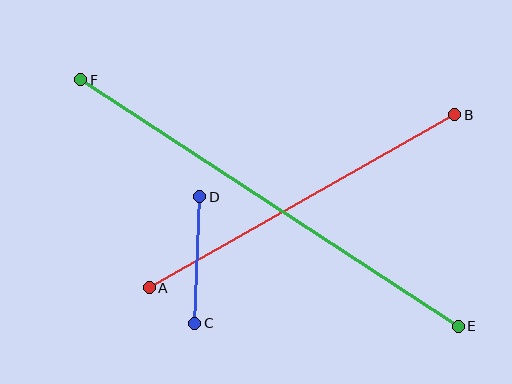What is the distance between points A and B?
The distance is approximately 351 pixels.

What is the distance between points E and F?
The distance is approximately 451 pixels.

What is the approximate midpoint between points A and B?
The midpoint is at approximately (302, 201) pixels.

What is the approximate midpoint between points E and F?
The midpoint is at approximately (270, 203) pixels.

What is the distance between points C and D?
The distance is approximately 126 pixels.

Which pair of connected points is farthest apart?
Points E and F are farthest apart.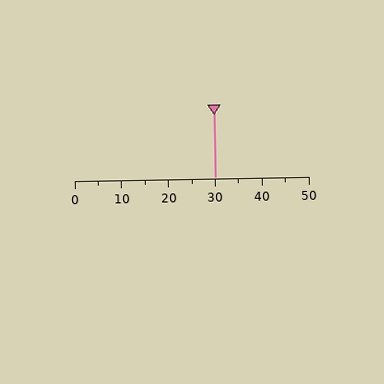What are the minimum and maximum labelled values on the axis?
The axis runs from 0 to 50.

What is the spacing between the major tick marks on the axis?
The major ticks are spaced 10 apart.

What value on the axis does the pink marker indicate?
The marker indicates approximately 30.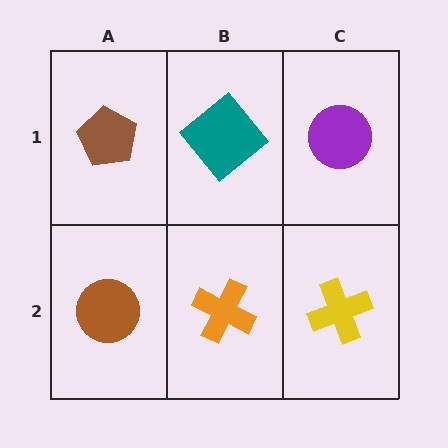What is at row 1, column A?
A brown pentagon.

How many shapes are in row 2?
3 shapes.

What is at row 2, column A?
A brown circle.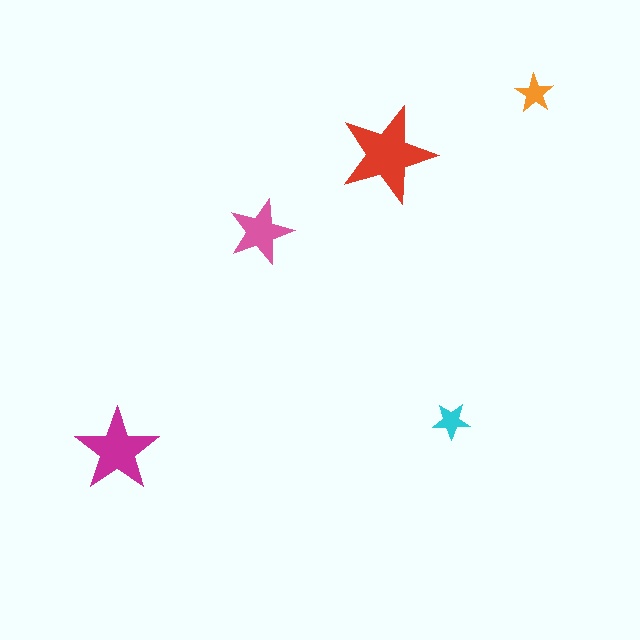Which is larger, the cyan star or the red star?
The red one.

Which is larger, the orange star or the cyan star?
The orange one.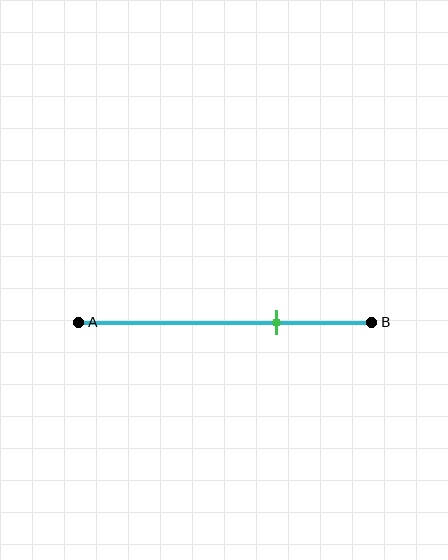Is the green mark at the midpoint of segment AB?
No, the mark is at about 70% from A, not at the 50% midpoint.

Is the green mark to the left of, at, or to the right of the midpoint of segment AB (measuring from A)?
The green mark is to the right of the midpoint of segment AB.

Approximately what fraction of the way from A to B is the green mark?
The green mark is approximately 70% of the way from A to B.